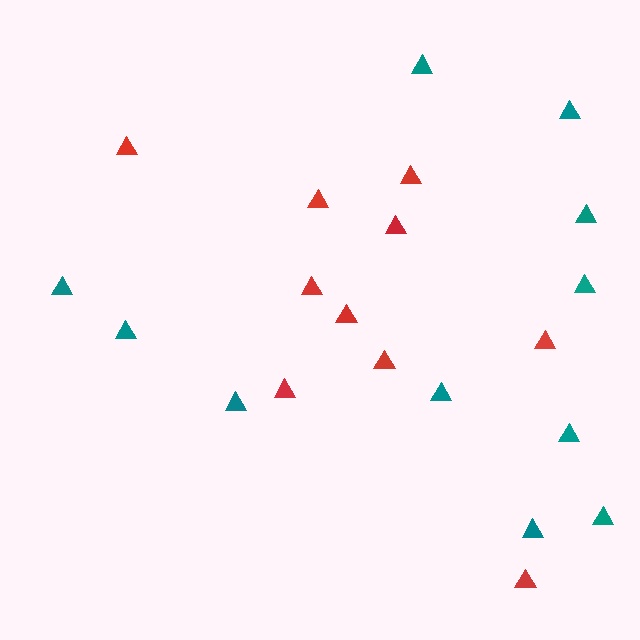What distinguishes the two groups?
There are 2 groups: one group of red triangles (10) and one group of teal triangles (11).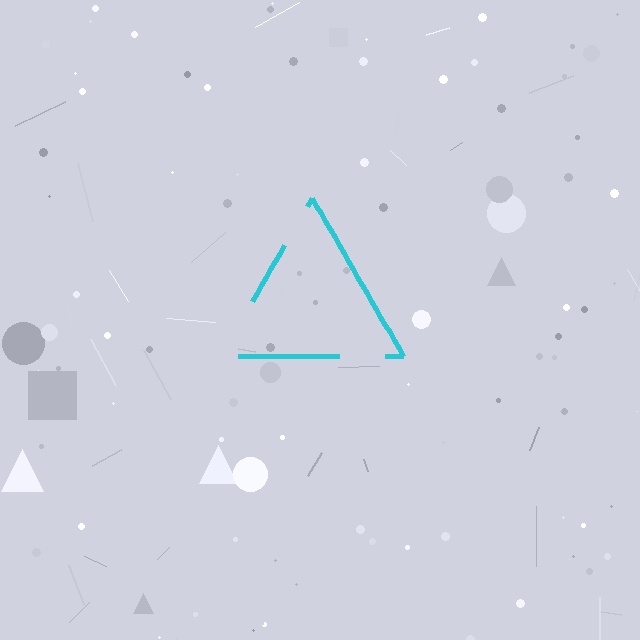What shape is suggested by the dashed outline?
The dashed outline suggests a triangle.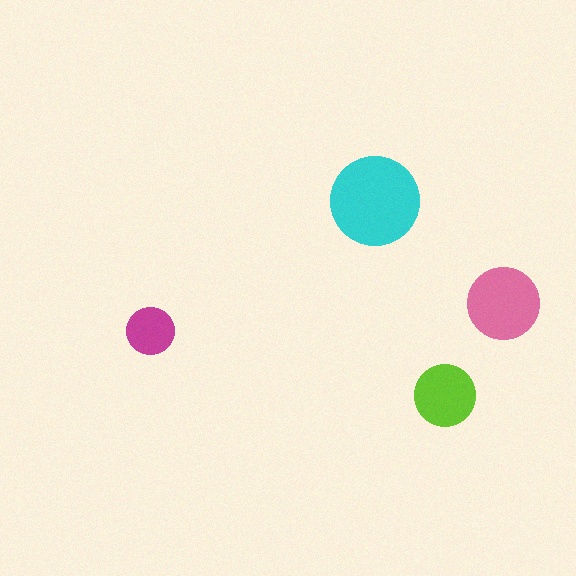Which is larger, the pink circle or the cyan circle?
The cyan one.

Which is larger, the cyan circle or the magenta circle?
The cyan one.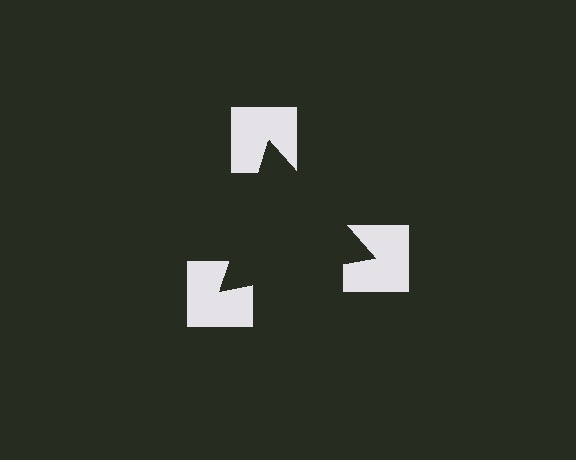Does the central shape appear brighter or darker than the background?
It typically appears slightly darker than the background, even though no actual brightness change is drawn.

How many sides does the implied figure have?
3 sides.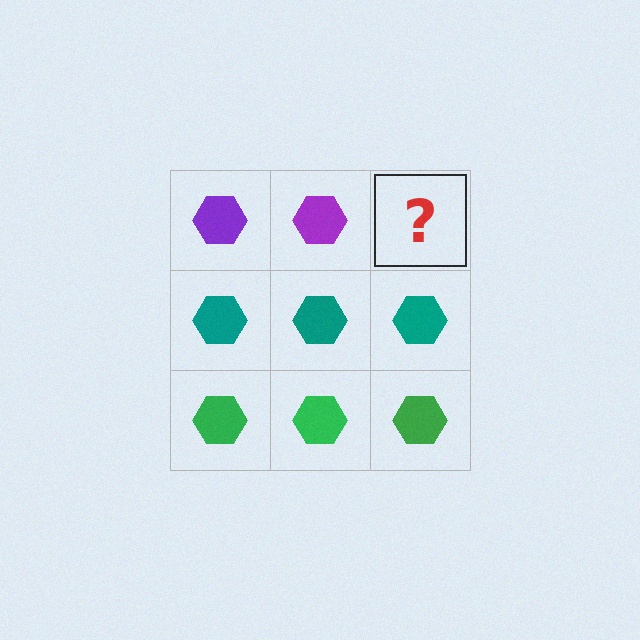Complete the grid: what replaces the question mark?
The question mark should be replaced with a purple hexagon.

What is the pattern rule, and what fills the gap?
The rule is that each row has a consistent color. The gap should be filled with a purple hexagon.